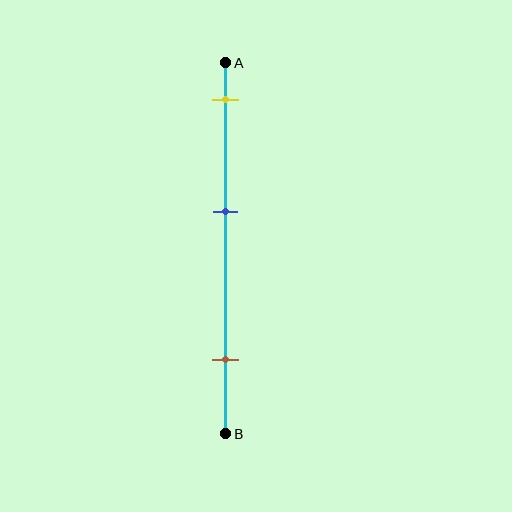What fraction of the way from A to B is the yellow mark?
The yellow mark is approximately 10% (0.1) of the way from A to B.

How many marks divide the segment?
There are 3 marks dividing the segment.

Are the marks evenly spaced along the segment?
Yes, the marks are approximately evenly spaced.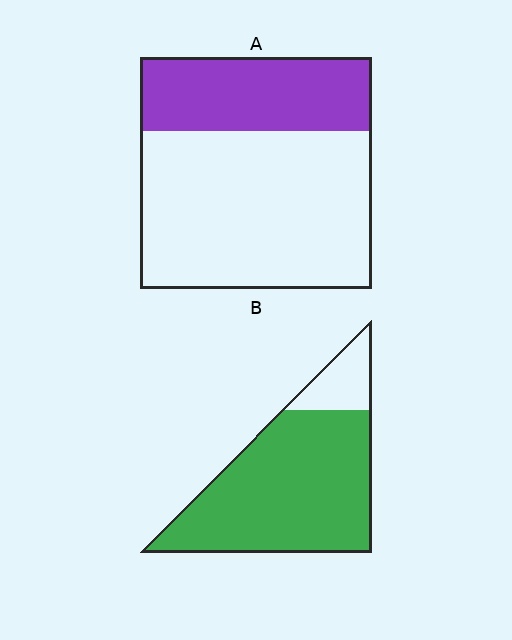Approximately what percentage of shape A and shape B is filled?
A is approximately 30% and B is approximately 85%.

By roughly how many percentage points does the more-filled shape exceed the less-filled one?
By roughly 55 percentage points (B over A).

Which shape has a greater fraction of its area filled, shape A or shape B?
Shape B.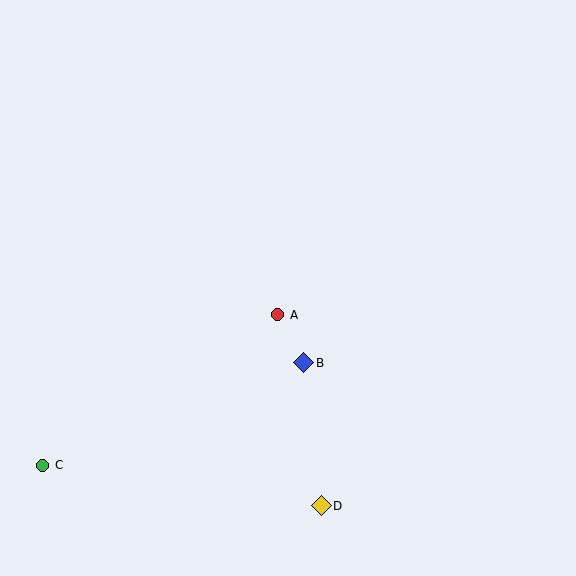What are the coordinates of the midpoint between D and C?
The midpoint between D and C is at (182, 485).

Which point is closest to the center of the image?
Point A at (278, 315) is closest to the center.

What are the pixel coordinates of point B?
Point B is at (304, 363).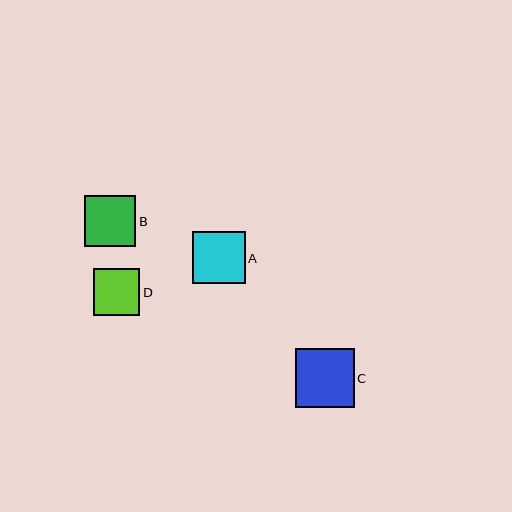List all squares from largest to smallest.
From largest to smallest: C, A, B, D.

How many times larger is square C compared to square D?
Square C is approximately 1.3 times the size of square D.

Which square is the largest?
Square C is the largest with a size of approximately 59 pixels.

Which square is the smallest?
Square D is the smallest with a size of approximately 47 pixels.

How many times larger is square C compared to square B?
Square C is approximately 1.2 times the size of square B.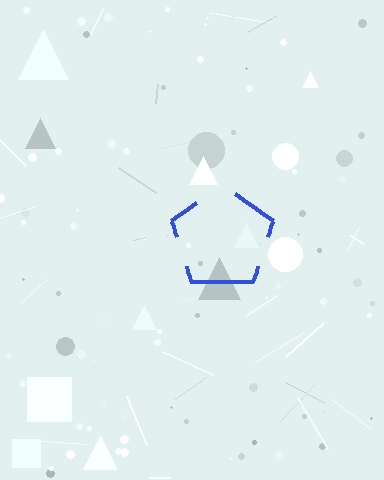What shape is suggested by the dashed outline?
The dashed outline suggests a pentagon.